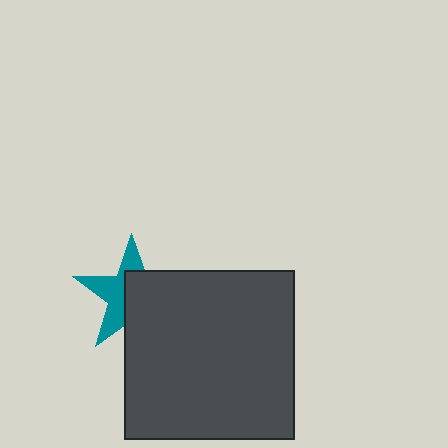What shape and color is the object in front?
The object in front is a dark gray square.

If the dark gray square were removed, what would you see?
You would see the complete teal star.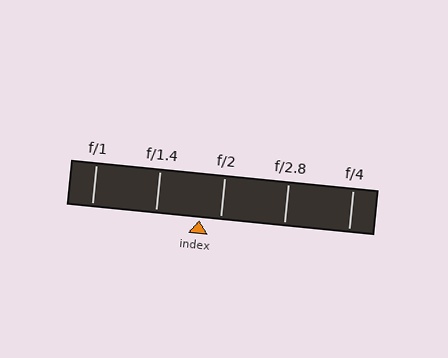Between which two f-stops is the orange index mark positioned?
The index mark is between f/1.4 and f/2.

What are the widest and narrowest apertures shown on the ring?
The widest aperture shown is f/1 and the narrowest is f/4.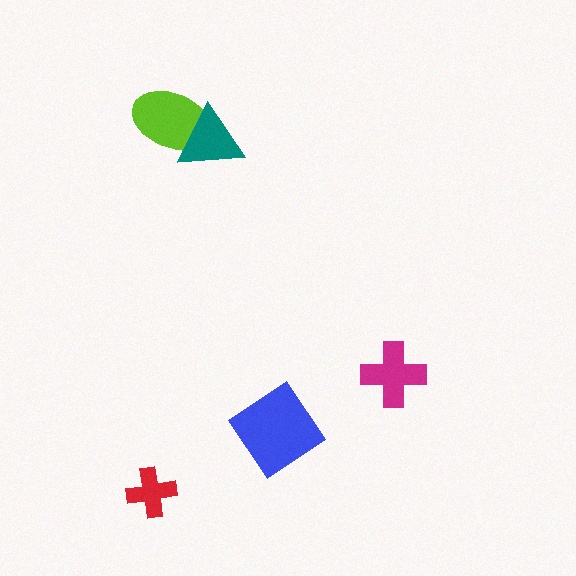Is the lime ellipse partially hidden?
Yes, it is partially covered by another shape.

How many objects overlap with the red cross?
0 objects overlap with the red cross.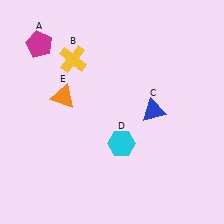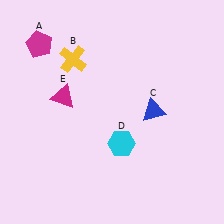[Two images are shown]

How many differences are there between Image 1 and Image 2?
There is 1 difference between the two images.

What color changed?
The triangle (E) changed from orange in Image 1 to magenta in Image 2.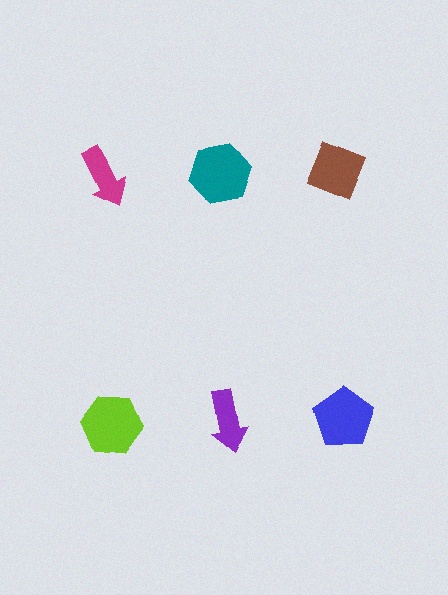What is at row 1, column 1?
A magenta arrow.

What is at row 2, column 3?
A blue pentagon.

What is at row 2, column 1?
A lime hexagon.